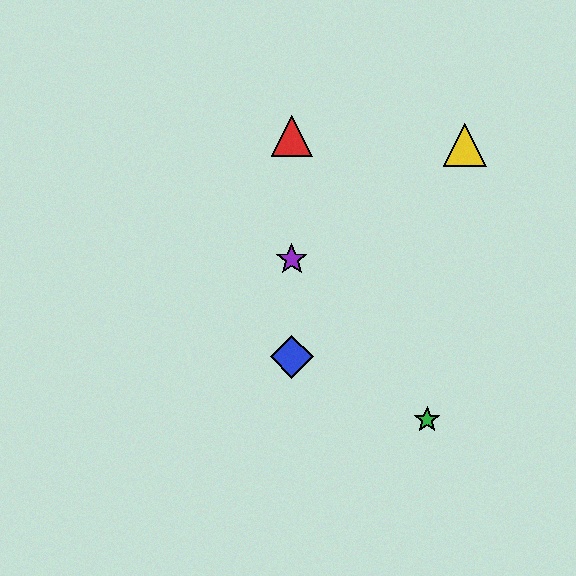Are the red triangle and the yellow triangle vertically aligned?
No, the red triangle is at x≈292 and the yellow triangle is at x≈465.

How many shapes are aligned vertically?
3 shapes (the red triangle, the blue diamond, the purple star) are aligned vertically.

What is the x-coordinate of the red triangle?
The red triangle is at x≈292.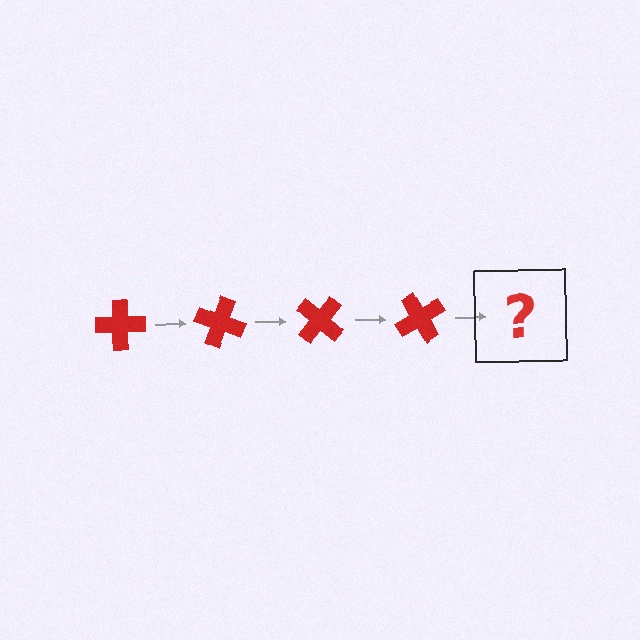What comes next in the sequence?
The next element should be a red cross rotated 80 degrees.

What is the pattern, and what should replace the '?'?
The pattern is that the cross rotates 20 degrees each step. The '?' should be a red cross rotated 80 degrees.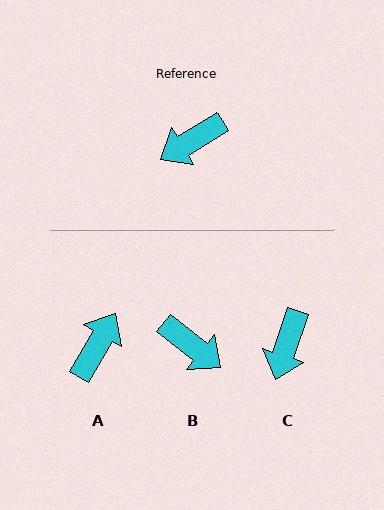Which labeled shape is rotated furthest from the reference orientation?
A, about 151 degrees away.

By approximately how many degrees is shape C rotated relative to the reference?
Approximately 40 degrees counter-clockwise.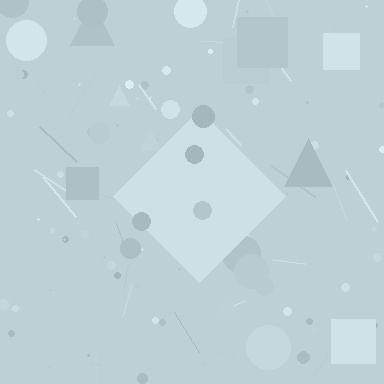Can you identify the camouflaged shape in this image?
The camouflaged shape is a diamond.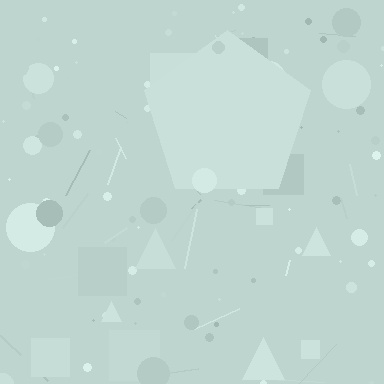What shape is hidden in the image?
A pentagon is hidden in the image.